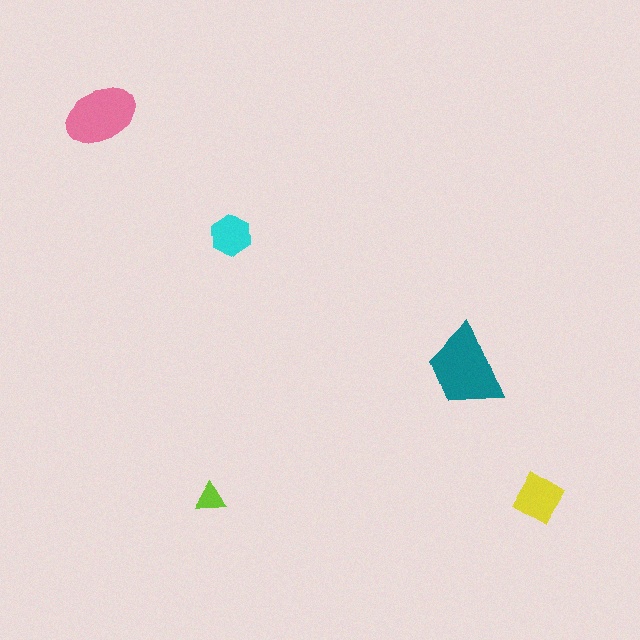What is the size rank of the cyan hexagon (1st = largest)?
4th.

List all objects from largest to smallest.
The teal trapezoid, the pink ellipse, the yellow diamond, the cyan hexagon, the lime triangle.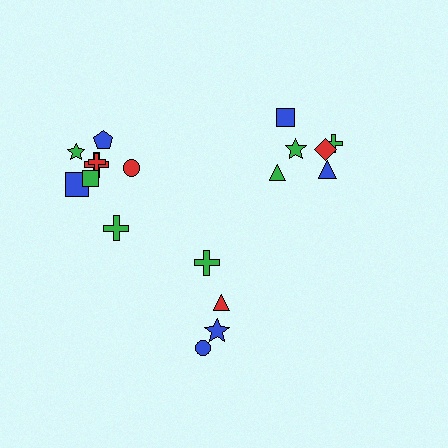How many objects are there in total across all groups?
There are 18 objects.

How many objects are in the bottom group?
There are 4 objects.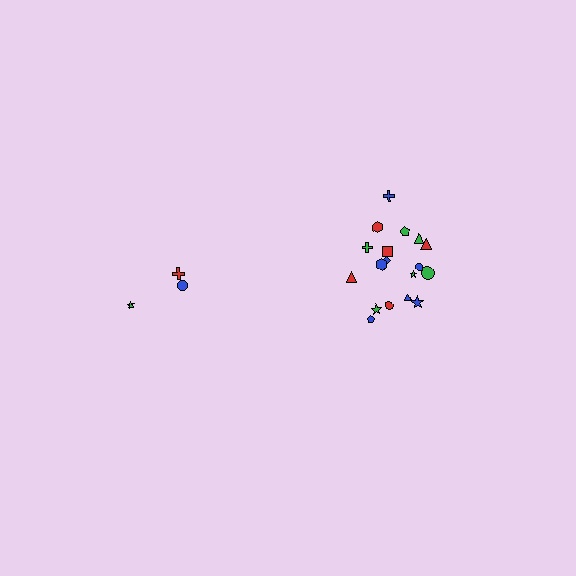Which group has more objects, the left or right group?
The right group.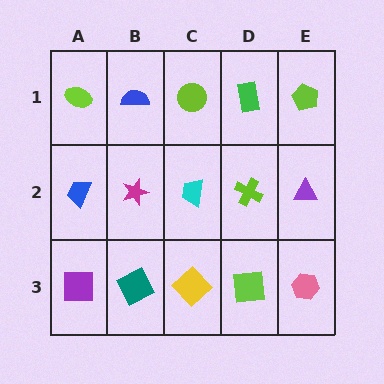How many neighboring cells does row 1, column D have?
3.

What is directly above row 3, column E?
A purple triangle.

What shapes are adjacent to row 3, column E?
A purple triangle (row 2, column E), a lime square (row 3, column D).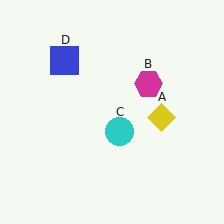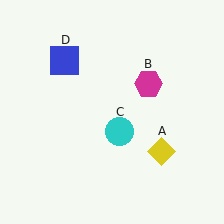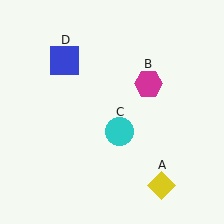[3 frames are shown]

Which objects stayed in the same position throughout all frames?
Magenta hexagon (object B) and cyan circle (object C) and blue square (object D) remained stationary.